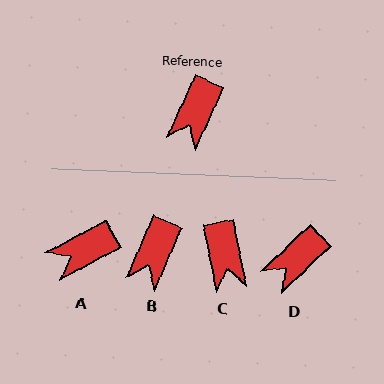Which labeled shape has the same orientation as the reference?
B.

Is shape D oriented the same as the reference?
No, it is off by about 23 degrees.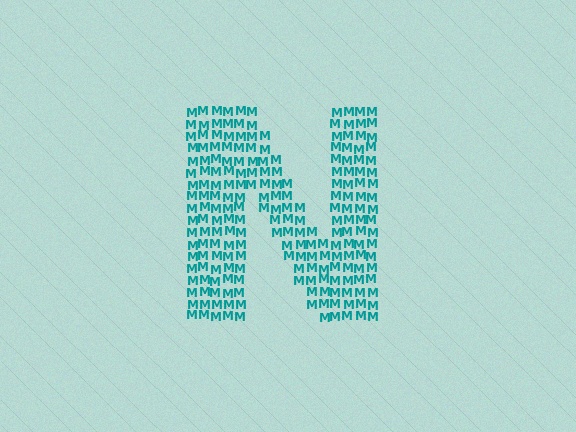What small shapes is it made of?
It is made of small letter M's.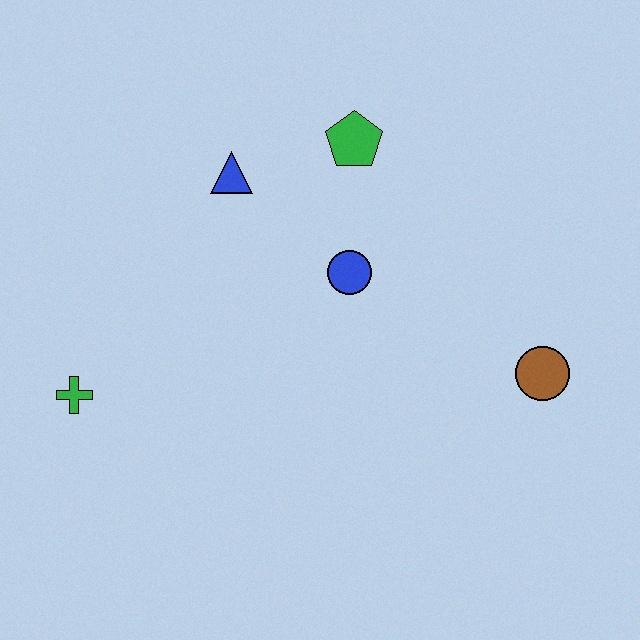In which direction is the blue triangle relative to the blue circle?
The blue triangle is to the left of the blue circle.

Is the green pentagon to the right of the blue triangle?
Yes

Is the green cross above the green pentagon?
No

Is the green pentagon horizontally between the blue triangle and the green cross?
No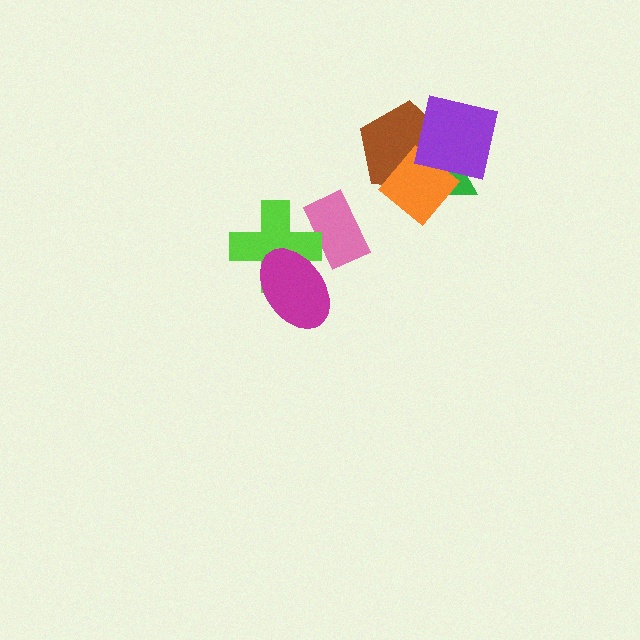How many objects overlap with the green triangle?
3 objects overlap with the green triangle.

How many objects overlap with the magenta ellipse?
1 object overlaps with the magenta ellipse.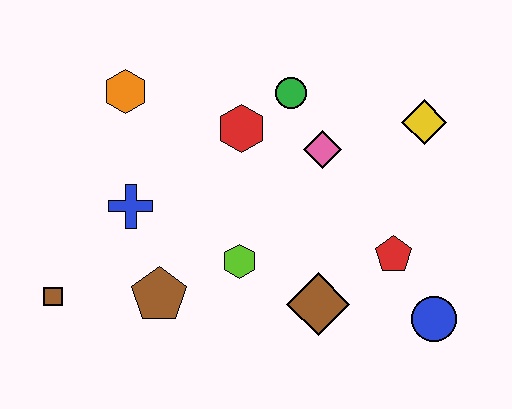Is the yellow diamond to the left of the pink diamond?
No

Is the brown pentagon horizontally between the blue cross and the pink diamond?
Yes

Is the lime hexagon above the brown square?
Yes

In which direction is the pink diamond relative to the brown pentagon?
The pink diamond is to the right of the brown pentagon.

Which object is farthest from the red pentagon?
The brown square is farthest from the red pentagon.